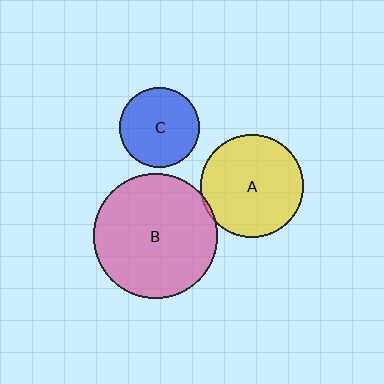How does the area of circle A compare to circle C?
Approximately 1.7 times.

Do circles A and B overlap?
Yes.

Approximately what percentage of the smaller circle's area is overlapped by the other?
Approximately 5%.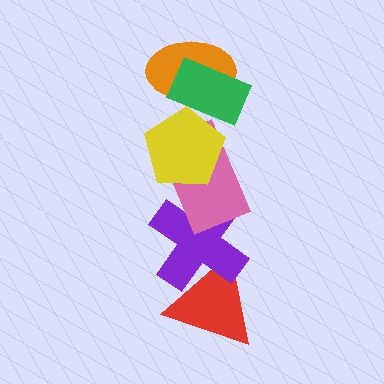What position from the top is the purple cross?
The purple cross is 5th from the top.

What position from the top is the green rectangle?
The green rectangle is 1st from the top.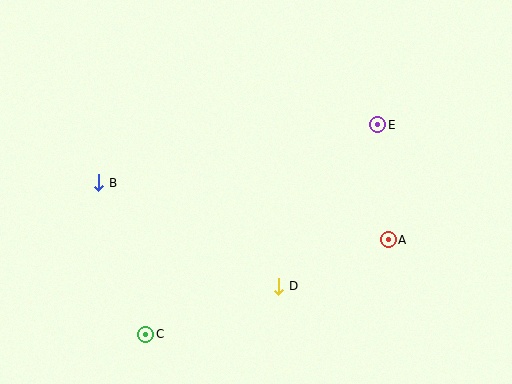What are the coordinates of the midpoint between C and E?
The midpoint between C and E is at (262, 229).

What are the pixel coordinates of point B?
Point B is at (99, 183).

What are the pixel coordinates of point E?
Point E is at (378, 125).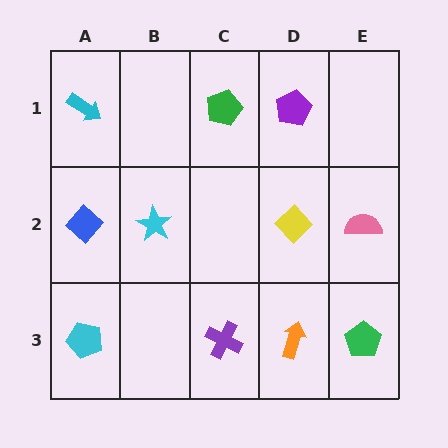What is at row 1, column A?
A cyan arrow.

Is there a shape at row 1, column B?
No, that cell is empty.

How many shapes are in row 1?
3 shapes.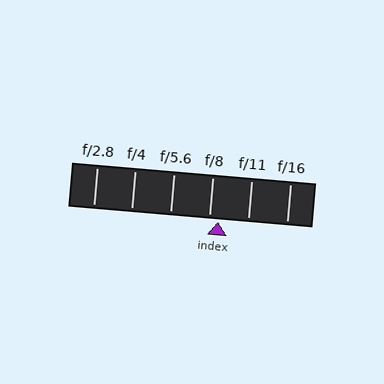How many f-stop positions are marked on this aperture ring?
There are 6 f-stop positions marked.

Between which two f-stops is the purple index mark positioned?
The index mark is between f/8 and f/11.